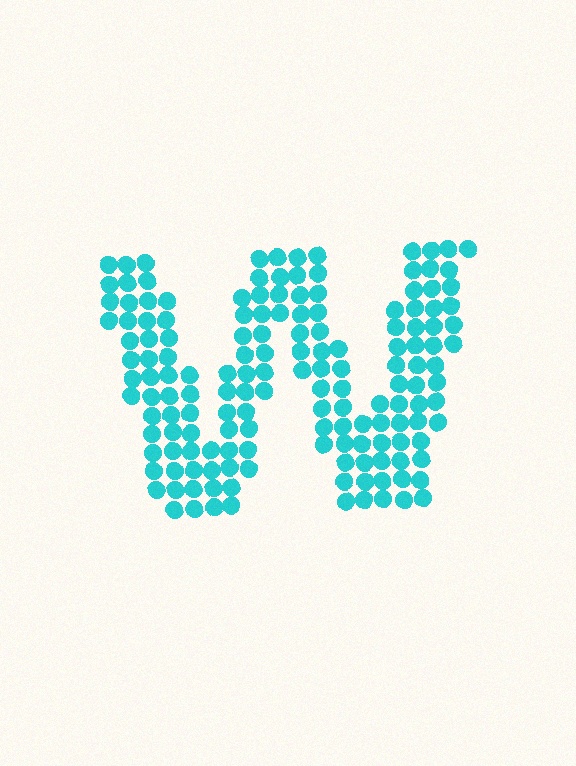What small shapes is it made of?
It is made of small circles.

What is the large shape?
The large shape is the letter W.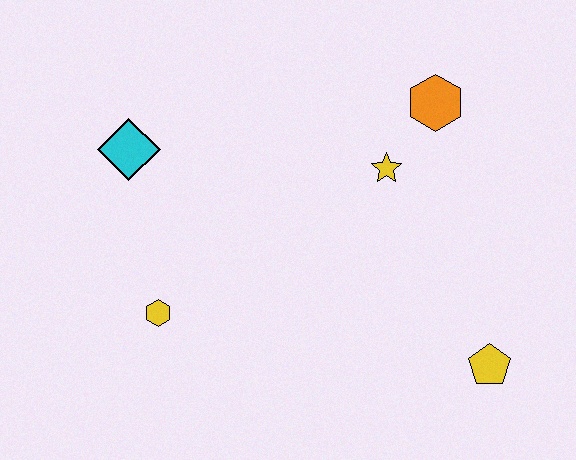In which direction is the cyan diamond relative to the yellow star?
The cyan diamond is to the left of the yellow star.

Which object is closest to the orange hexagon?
The yellow star is closest to the orange hexagon.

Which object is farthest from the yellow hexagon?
The orange hexagon is farthest from the yellow hexagon.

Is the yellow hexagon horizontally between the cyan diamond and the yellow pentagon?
Yes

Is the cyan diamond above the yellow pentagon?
Yes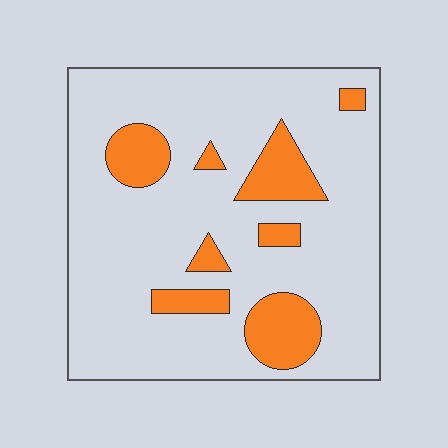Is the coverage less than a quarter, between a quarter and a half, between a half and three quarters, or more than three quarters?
Less than a quarter.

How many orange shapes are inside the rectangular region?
8.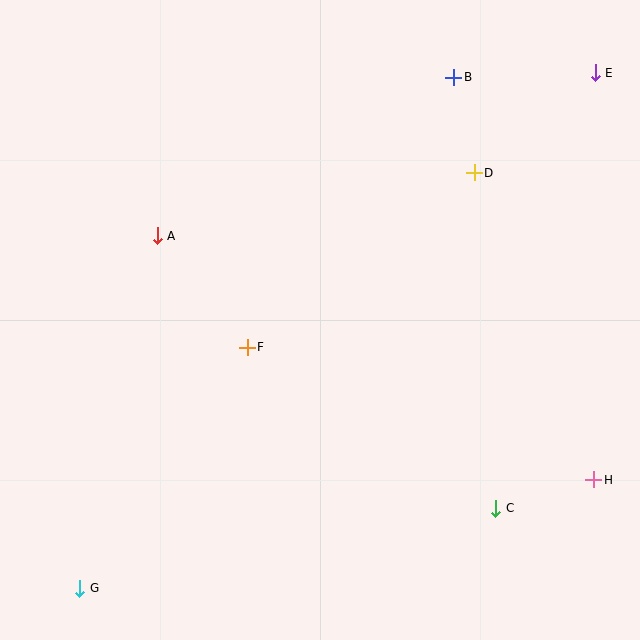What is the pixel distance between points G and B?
The distance between G and B is 633 pixels.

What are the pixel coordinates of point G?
Point G is at (80, 588).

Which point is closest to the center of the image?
Point F at (247, 347) is closest to the center.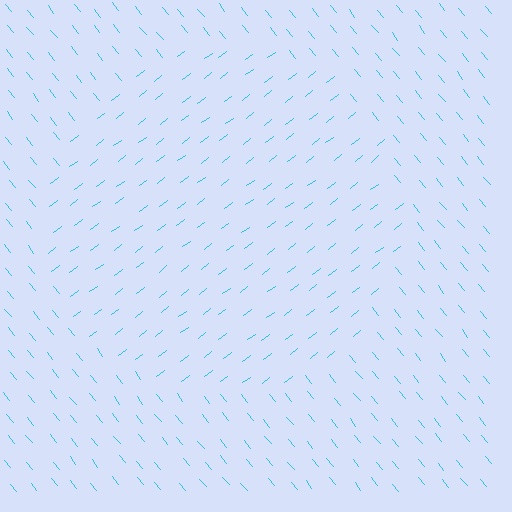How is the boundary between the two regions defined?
The boundary is defined purely by a change in line orientation (approximately 88 degrees difference). All lines are the same color and thickness.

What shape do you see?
I see a circle.